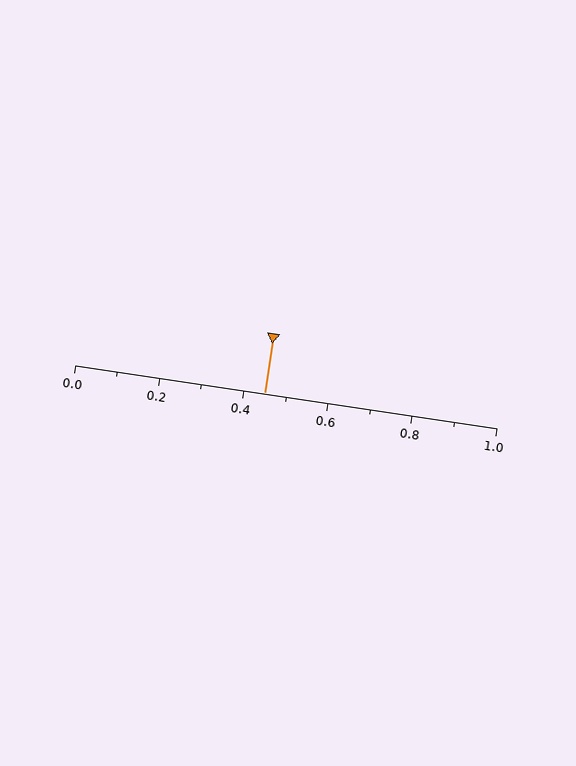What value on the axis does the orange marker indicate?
The marker indicates approximately 0.45.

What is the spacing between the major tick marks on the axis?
The major ticks are spaced 0.2 apart.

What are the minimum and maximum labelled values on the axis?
The axis runs from 0.0 to 1.0.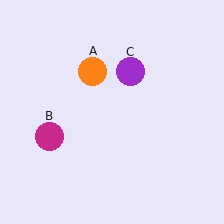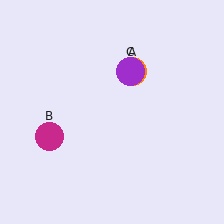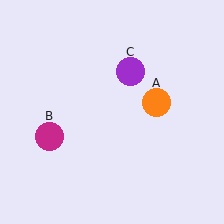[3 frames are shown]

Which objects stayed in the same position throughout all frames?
Magenta circle (object B) and purple circle (object C) remained stationary.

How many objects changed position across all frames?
1 object changed position: orange circle (object A).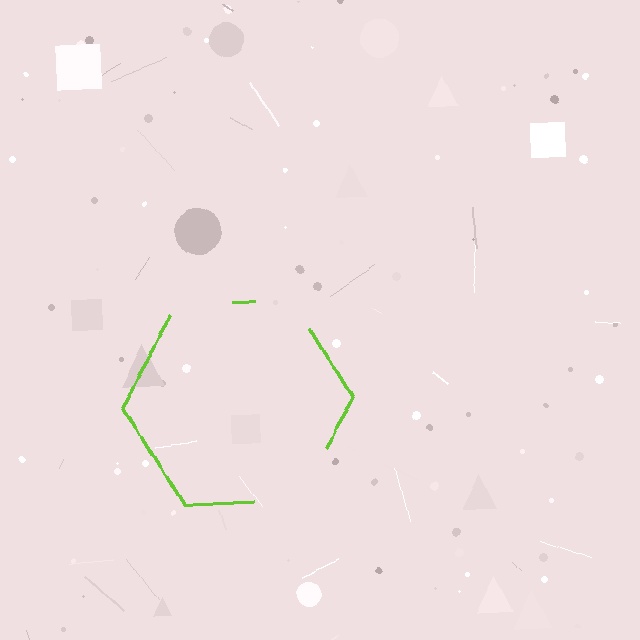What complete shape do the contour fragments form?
The contour fragments form a hexagon.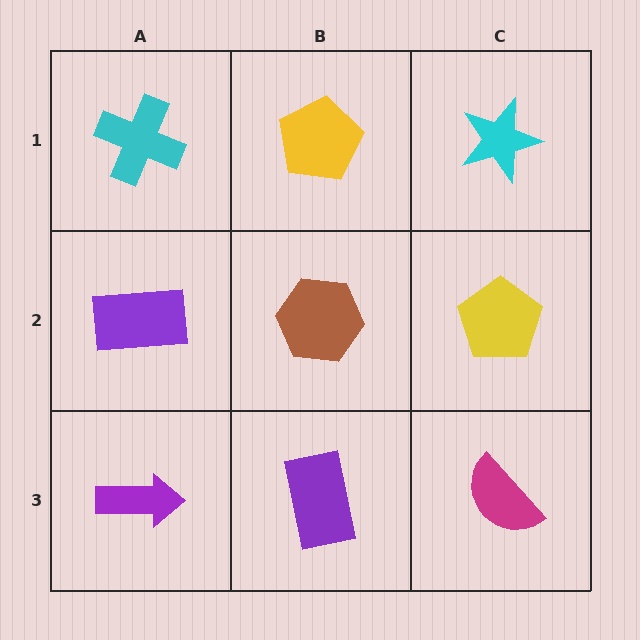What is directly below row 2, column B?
A purple rectangle.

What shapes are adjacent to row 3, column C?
A yellow pentagon (row 2, column C), a purple rectangle (row 3, column B).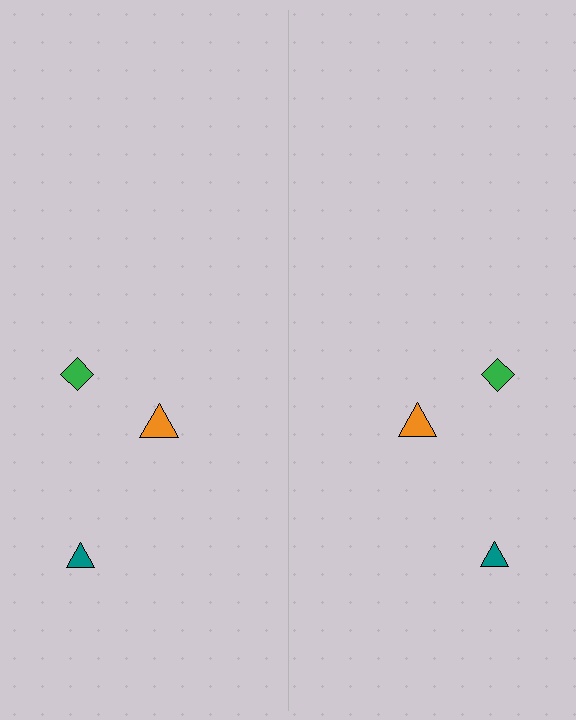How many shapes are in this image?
There are 6 shapes in this image.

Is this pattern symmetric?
Yes, this pattern has bilateral (reflection) symmetry.